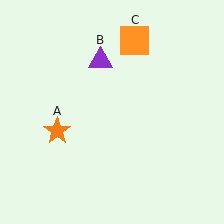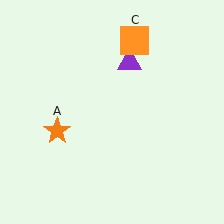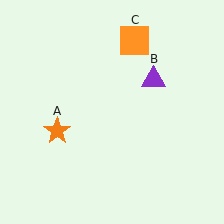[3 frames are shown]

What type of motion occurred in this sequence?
The purple triangle (object B) rotated clockwise around the center of the scene.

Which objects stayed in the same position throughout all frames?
Orange star (object A) and orange square (object C) remained stationary.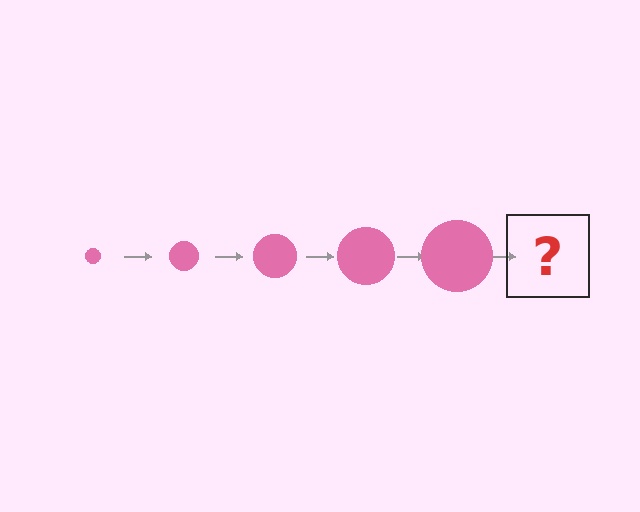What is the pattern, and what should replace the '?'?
The pattern is that the circle gets progressively larger each step. The '?' should be a pink circle, larger than the previous one.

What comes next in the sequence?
The next element should be a pink circle, larger than the previous one.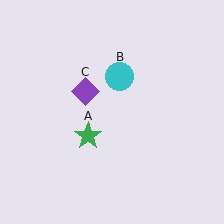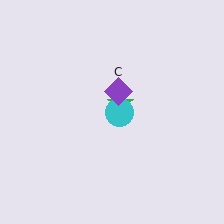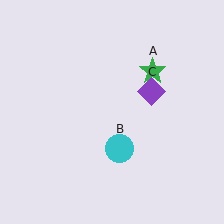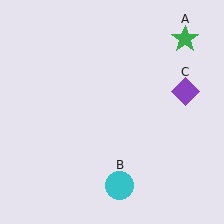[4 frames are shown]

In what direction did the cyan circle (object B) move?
The cyan circle (object B) moved down.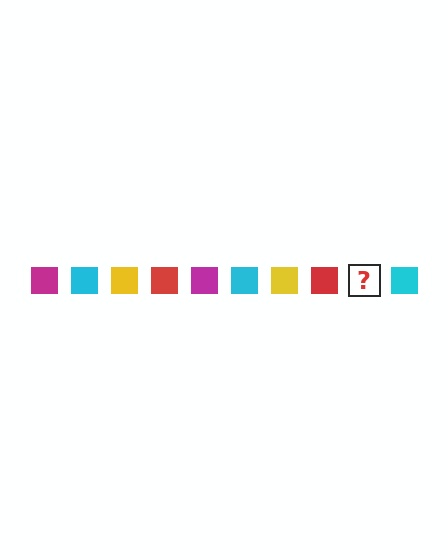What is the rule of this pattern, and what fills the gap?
The rule is that the pattern cycles through magenta, cyan, yellow, red squares. The gap should be filled with a magenta square.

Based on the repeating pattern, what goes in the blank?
The blank should be a magenta square.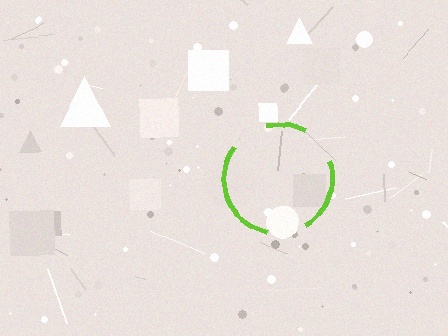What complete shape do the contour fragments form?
The contour fragments form a circle.